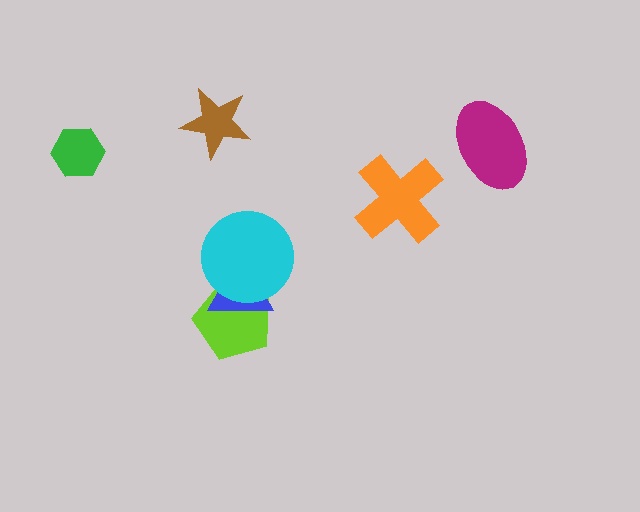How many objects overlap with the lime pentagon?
2 objects overlap with the lime pentagon.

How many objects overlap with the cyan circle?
2 objects overlap with the cyan circle.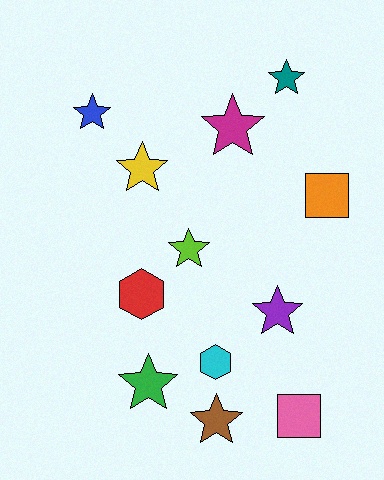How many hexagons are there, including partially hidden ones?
There are 2 hexagons.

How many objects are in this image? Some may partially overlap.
There are 12 objects.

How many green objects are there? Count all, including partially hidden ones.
There is 1 green object.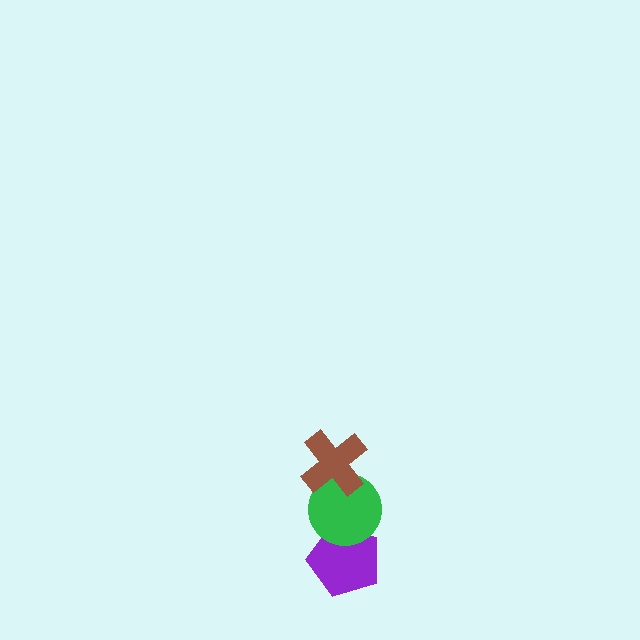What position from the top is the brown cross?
The brown cross is 1st from the top.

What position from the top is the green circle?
The green circle is 2nd from the top.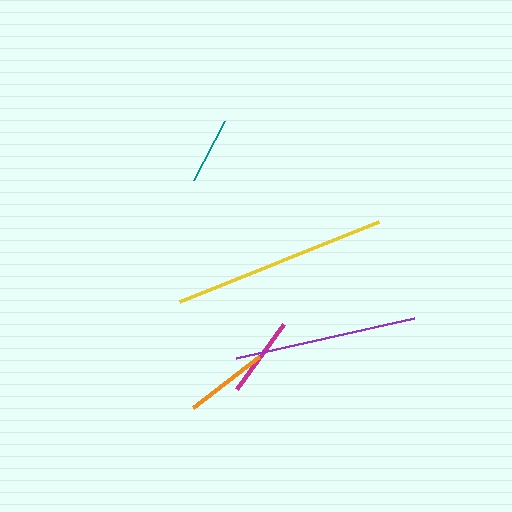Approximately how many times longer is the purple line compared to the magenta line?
The purple line is approximately 2.3 times the length of the magenta line.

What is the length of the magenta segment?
The magenta segment is approximately 80 pixels long.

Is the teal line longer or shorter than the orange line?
The orange line is longer than the teal line.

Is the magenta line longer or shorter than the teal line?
The magenta line is longer than the teal line.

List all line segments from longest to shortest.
From longest to shortest: yellow, purple, orange, magenta, teal.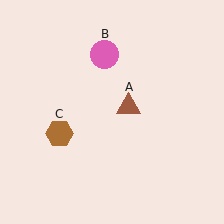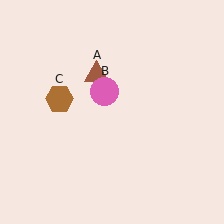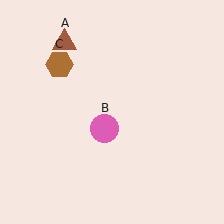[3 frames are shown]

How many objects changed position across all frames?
3 objects changed position: brown triangle (object A), pink circle (object B), brown hexagon (object C).